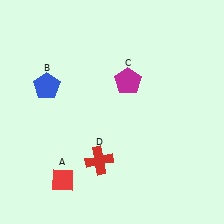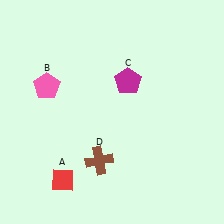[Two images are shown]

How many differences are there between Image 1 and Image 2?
There are 2 differences between the two images.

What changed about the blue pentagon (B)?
In Image 1, B is blue. In Image 2, it changed to pink.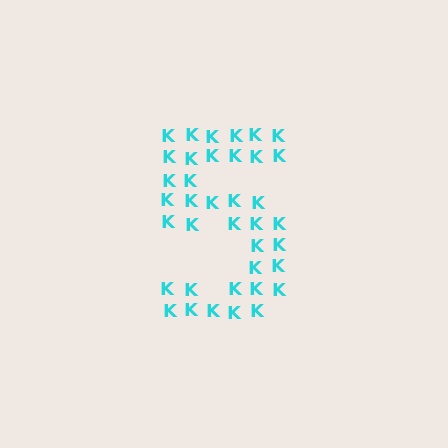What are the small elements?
The small elements are letter K's.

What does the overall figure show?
The overall figure shows the digit 5.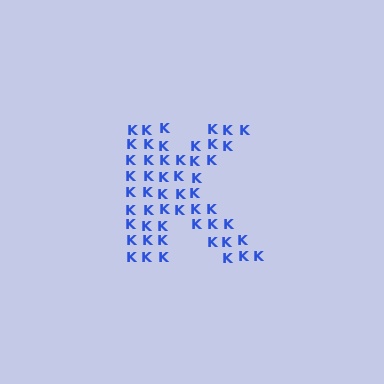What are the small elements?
The small elements are letter K's.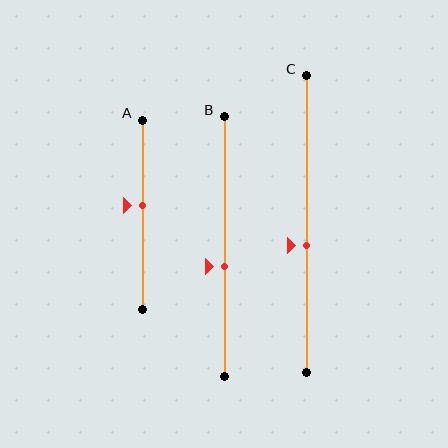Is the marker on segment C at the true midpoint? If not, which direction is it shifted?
No, the marker on segment C is shifted downward by about 7% of the segment length.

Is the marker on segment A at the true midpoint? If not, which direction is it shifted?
No, the marker on segment A is shifted upward by about 5% of the segment length.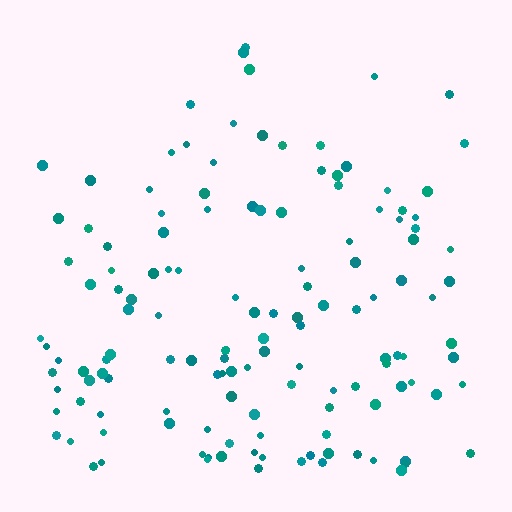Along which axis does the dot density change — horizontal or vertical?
Vertical.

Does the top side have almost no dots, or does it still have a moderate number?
Still a moderate number, just noticeably fewer than the bottom.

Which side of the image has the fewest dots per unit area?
The top.